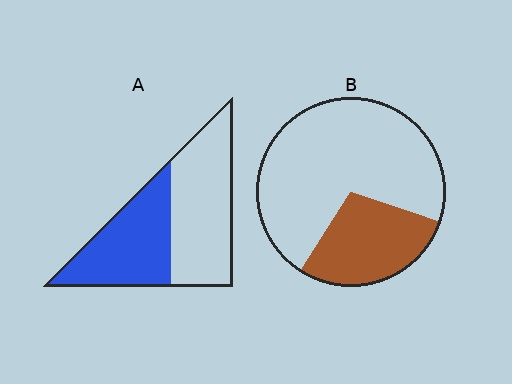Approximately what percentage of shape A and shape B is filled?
A is approximately 45% and B is approximately 30%.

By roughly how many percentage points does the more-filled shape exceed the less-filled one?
By roughly 15 percentage points (A over B).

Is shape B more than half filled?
No.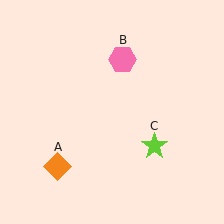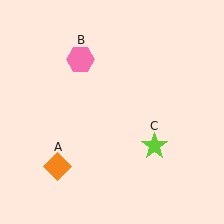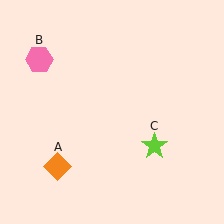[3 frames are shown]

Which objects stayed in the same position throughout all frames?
Orange diamond (object A) and lime star (object C) remained stationary.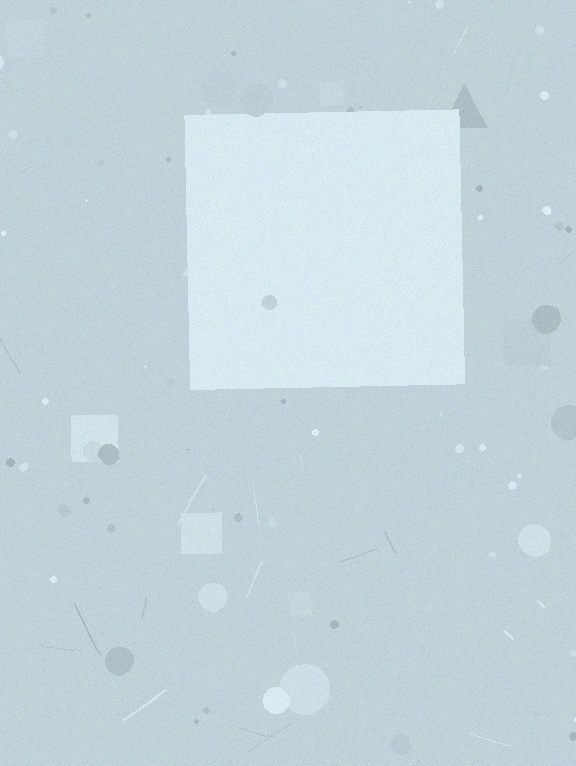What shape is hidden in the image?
A square is hidden in the image.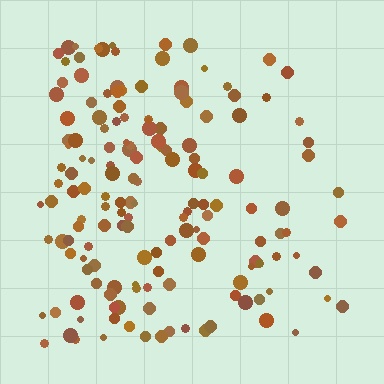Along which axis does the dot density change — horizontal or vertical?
Horizontal.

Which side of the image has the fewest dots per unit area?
The right.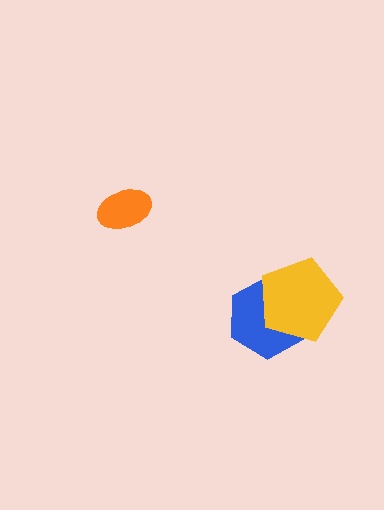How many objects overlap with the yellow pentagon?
1 object overlaps with the yellow pentagon.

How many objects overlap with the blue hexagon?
1 object overlaps with the blue hexagon.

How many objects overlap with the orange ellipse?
0 objects overlap with the orange ellipse.